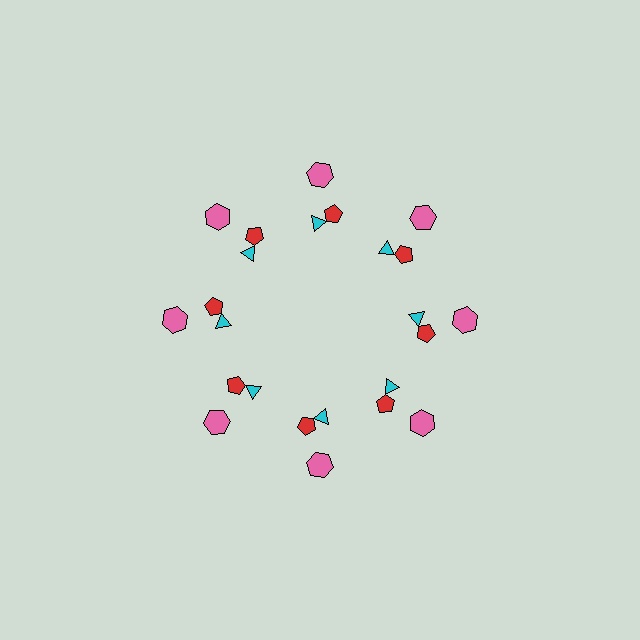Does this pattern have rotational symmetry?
Yes, this pattern has 8-fold rotational symmetry. It looks the same after rotating 45 degrees around the center.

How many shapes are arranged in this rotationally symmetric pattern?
There are 24 shapes, arranged in 8 groups of 3.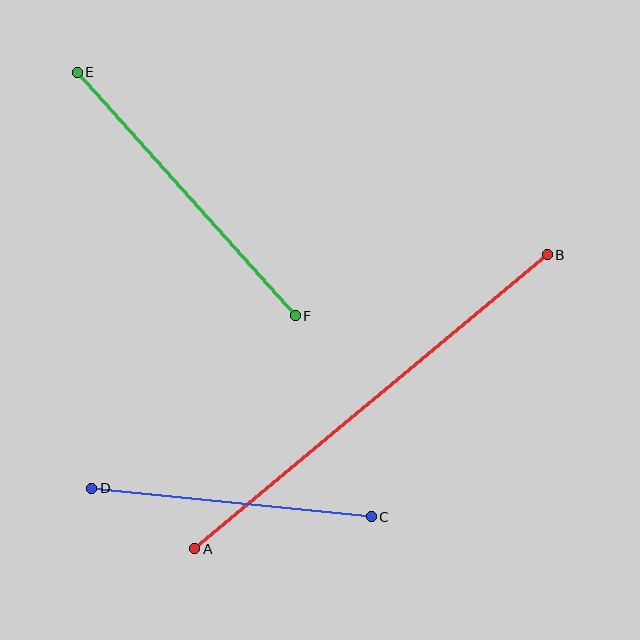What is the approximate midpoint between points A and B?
The midpoint is at approximately (371, 402) pixels.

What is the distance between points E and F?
The distance is approximately 327 pixels.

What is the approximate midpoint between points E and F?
The midpoint is at approximately (186, 194) pixels.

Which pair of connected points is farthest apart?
Points A and B are farthest apart.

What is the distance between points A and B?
The distance is approximately 459 pixels.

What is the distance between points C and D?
The distance is approximately 281 pixels.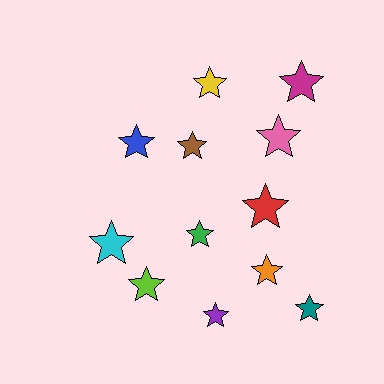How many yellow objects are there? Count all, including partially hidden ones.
There is 1 yellow object.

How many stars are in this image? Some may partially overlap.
There are 12 stars.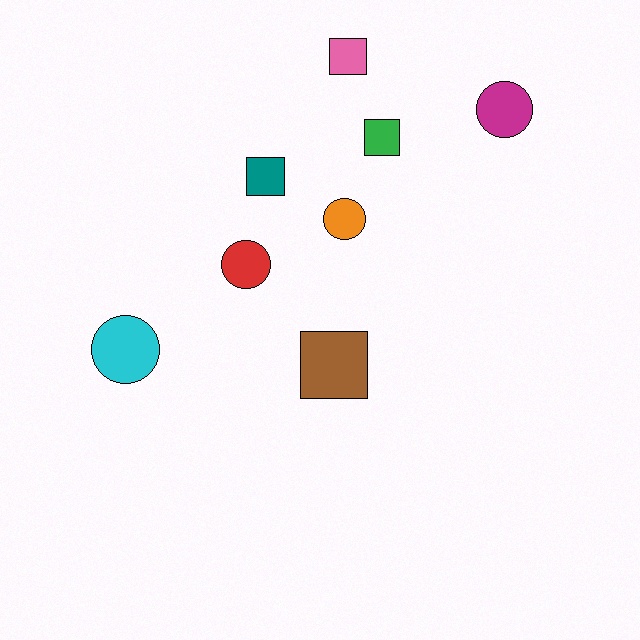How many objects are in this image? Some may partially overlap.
There are 8 objects.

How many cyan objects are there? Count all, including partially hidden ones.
There is 1 cyan object.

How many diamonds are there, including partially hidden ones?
There are no diamonds.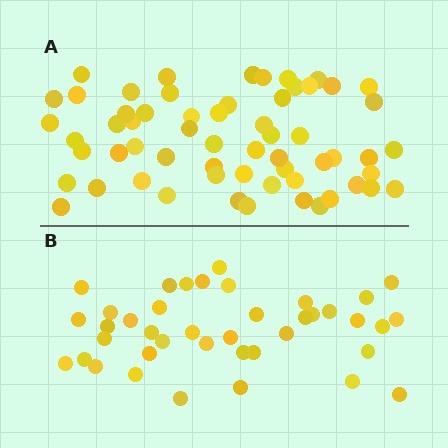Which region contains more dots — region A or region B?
Region A (the top region) has more dots.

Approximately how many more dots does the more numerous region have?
Region A has approximately 20 more dots than region B.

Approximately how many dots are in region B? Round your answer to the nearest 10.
About 40 dots.